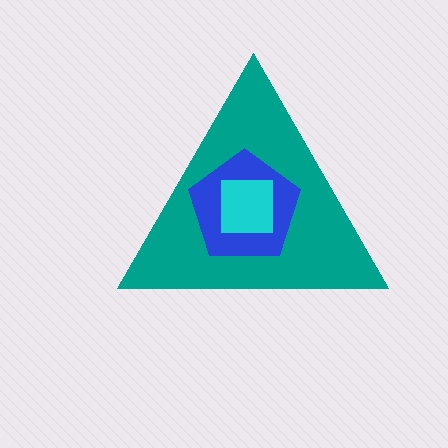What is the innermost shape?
The cyan square.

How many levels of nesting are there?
3.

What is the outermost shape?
The teal triangle.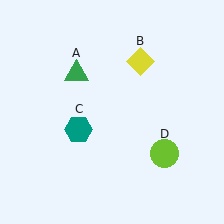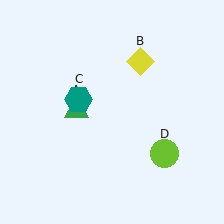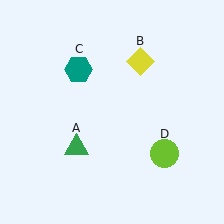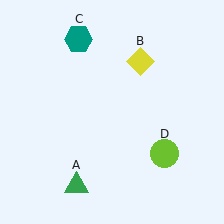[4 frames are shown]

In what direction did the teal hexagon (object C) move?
The teal hexagon (object C) moved up.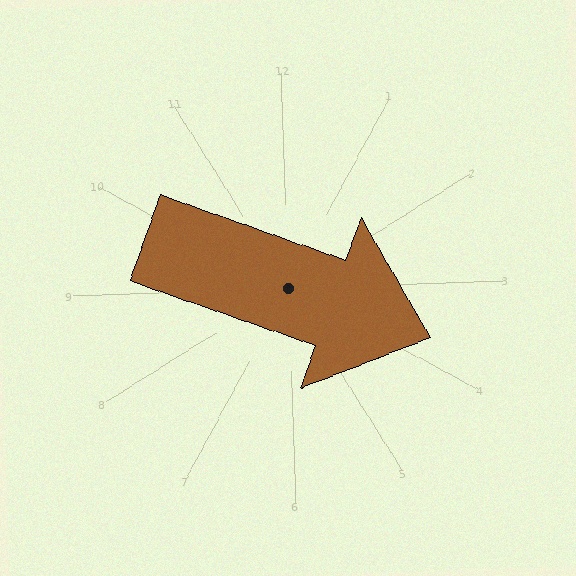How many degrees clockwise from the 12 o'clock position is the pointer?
Approximately 111 degrees.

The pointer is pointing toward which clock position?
Roughly 4 o'clock.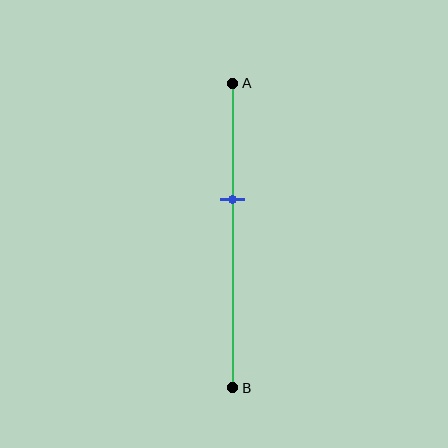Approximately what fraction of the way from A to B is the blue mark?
The blue mark is approximately 40% of the way from A to B.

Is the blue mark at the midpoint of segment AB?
No, the mark is at about 40% from A, not at the 50% midpoint.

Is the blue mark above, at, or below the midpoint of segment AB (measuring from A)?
The blue mark is above the midpoint of segment AB.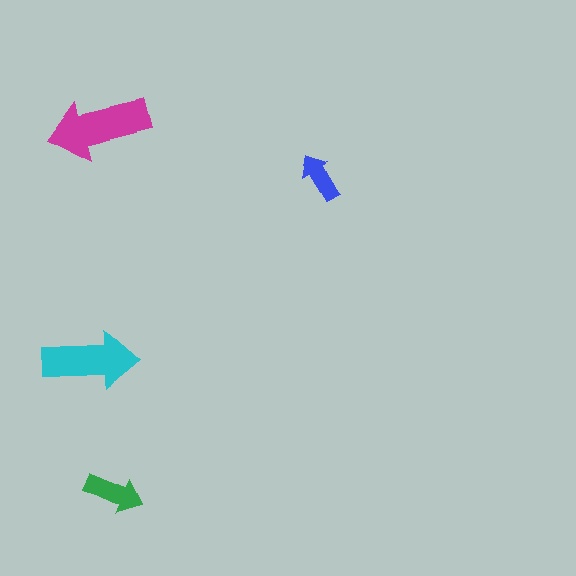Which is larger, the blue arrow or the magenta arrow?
The magenta one.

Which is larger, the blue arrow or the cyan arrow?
The cyan one.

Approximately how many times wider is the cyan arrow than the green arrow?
About 1.5 times wider.